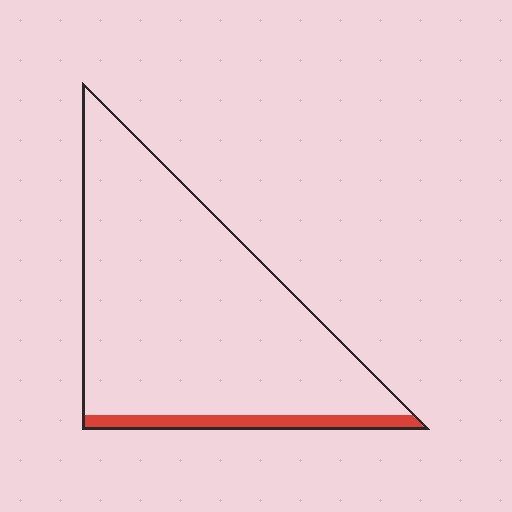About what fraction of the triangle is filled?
About one tenth (1/10).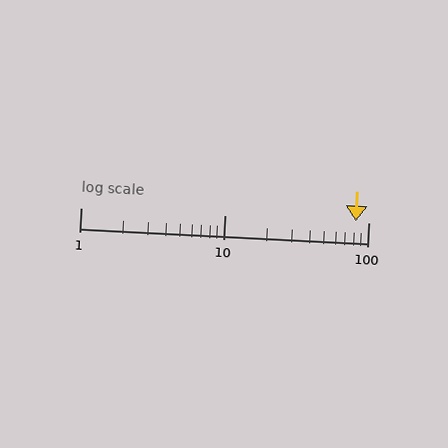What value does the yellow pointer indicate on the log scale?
The pointer indicates approximately 82.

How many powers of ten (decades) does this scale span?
The scale spans 2 decades, from 1 to 100.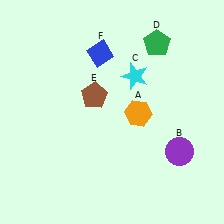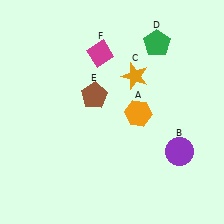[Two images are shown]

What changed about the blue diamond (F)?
In Image 1, F is blue. In Image 2, it changed to magenta.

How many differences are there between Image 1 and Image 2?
There are 2 differences between the two images.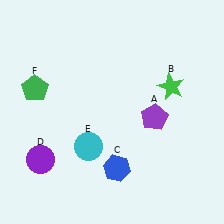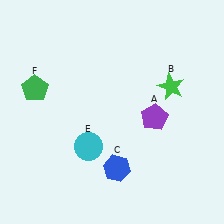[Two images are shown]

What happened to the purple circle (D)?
The purple circle (D) was removed in Image 2. It was in the bottom-left area of Image 1.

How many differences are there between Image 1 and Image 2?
There is 1 difference between the two images.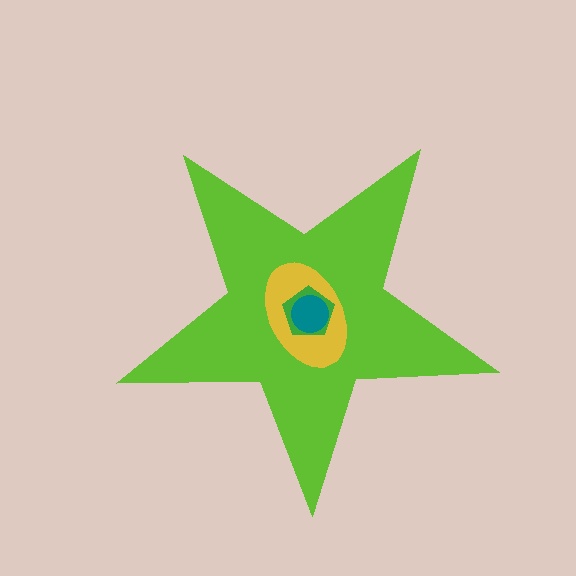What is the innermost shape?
The teal circle.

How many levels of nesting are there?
4.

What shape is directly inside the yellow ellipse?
The green pentagon.